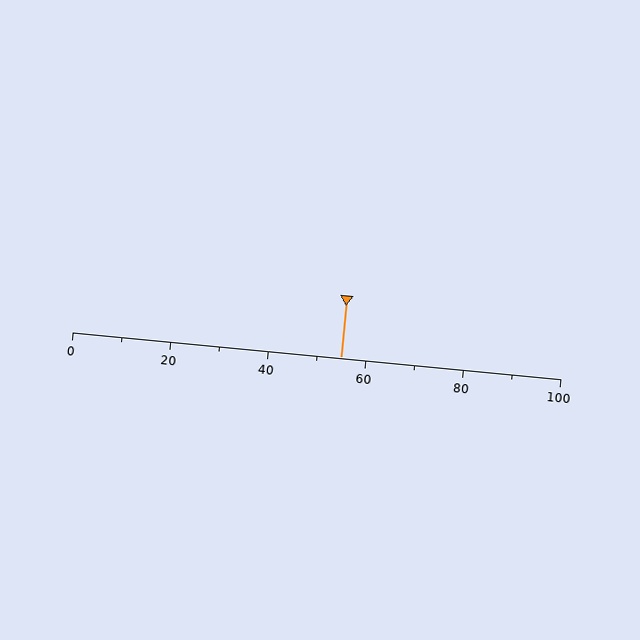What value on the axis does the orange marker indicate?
The marker indicates approximately 55.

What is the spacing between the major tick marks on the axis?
The major ticks are spaced 20 apart.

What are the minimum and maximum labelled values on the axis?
The axis runs from 0 to 100.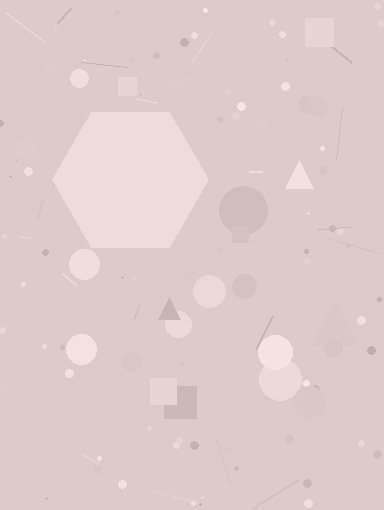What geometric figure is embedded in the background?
A hexagon is embedded in the background.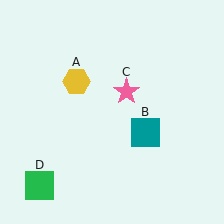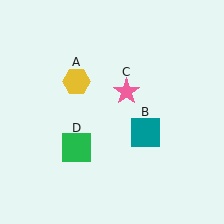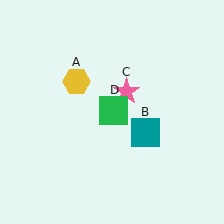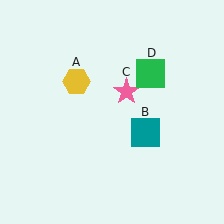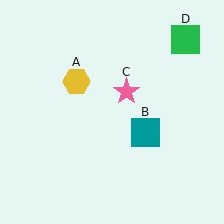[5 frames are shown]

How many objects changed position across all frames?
1 object changed position: green square (object D).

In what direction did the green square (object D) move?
The green square (object D) moved up and to the right.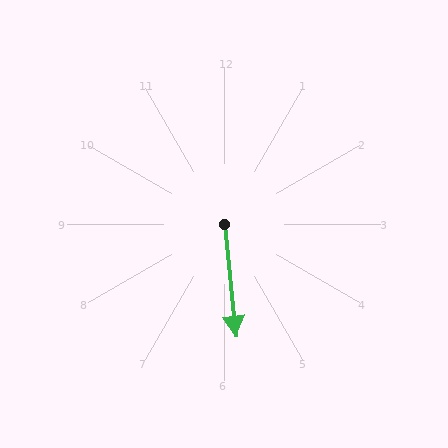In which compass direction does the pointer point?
South.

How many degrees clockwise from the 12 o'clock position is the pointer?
Approximately 174 degrees.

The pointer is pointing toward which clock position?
Roughly 6 o'clock.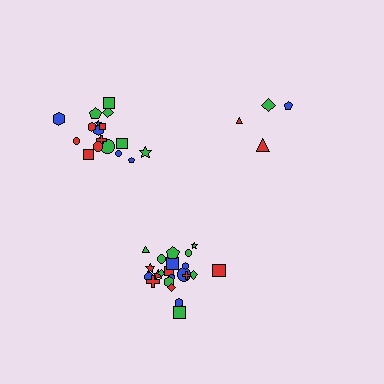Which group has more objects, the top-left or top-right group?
The top-left group.